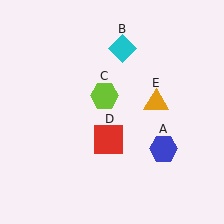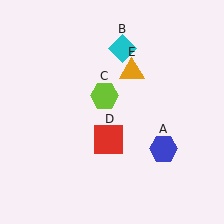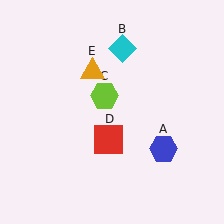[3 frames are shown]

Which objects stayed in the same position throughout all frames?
Blue hexagon (object A) and cyan diamond (object B) and lime hexagon (object C) and red square (object D) remained stationary.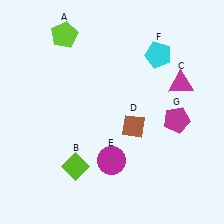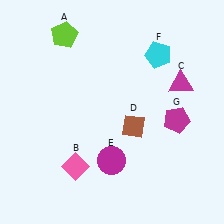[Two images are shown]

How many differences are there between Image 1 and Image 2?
There is 1 difference between the two images.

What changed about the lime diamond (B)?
In Image 1, B is lime. In Image 2, it changed to pink.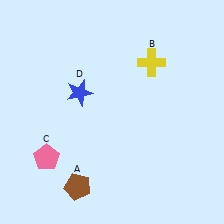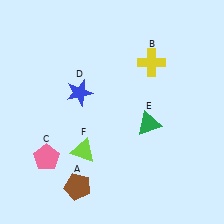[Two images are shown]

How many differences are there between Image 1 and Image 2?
There are 2 differences between the two images.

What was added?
A green triangle (E), a lime triangle (F) were added in Image 2.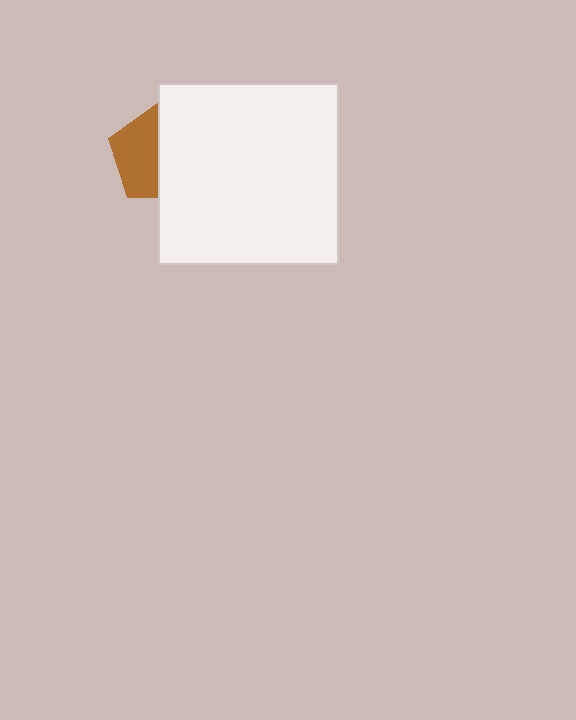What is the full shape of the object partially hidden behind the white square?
The partially hidden object is a brown pentagon.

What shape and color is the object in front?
The object in front is a white square.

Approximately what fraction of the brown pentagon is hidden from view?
Roughly 51% of the brown pentagon is hidden behind the white square.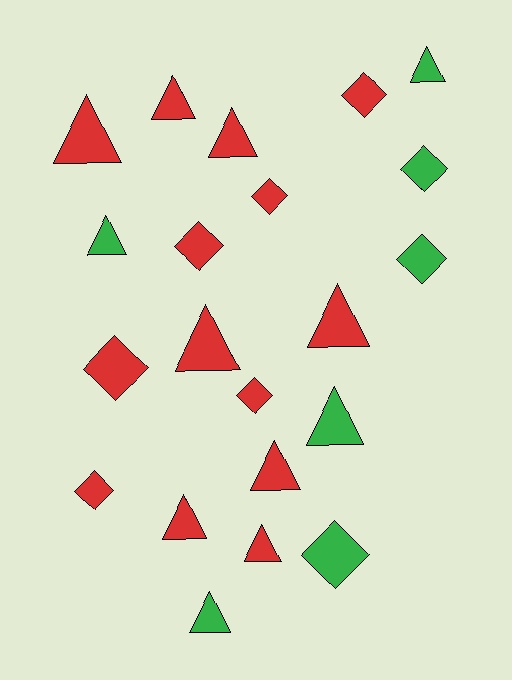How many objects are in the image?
There are 21 objects.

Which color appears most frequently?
Red, with 14 objects.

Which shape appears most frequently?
Triangle, with 12 objects.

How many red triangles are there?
There are 8 red triangles.